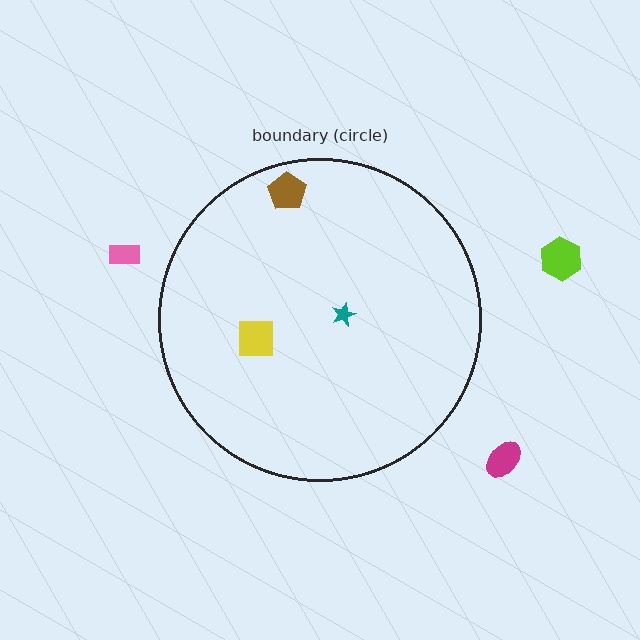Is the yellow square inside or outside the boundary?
Inside.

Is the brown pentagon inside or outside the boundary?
Inside.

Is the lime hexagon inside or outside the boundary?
Outside.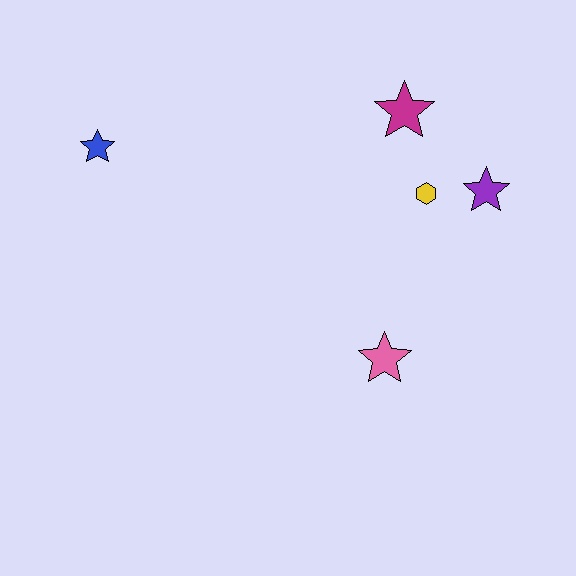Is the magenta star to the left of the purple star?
Yes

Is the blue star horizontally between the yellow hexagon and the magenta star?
No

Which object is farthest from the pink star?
The blue star is farthest from the pink star.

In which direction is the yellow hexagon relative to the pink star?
The yellow hexagon is above the pink star.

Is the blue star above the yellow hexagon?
Yes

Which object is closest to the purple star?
The yellow hexagon is closest to the purple star.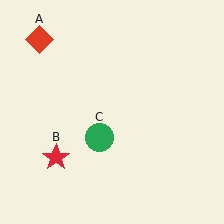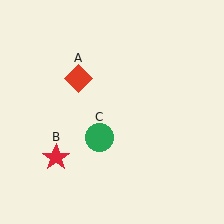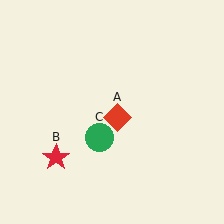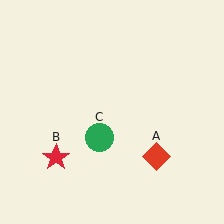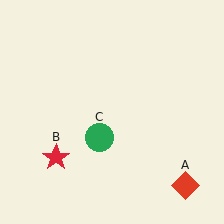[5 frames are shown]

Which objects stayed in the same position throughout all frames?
Red star (object B) and green circle (object C) remained stationary.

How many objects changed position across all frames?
1 object changed position: red diamond (object A).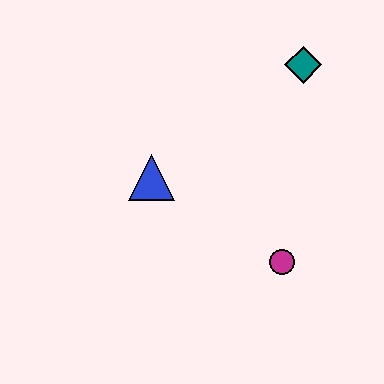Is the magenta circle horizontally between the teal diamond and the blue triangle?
Yes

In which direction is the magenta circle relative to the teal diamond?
The magenta circle is below the teal diamond.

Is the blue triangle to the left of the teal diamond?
Yes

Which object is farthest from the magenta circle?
The teal diamond is farthest from the magenta circle.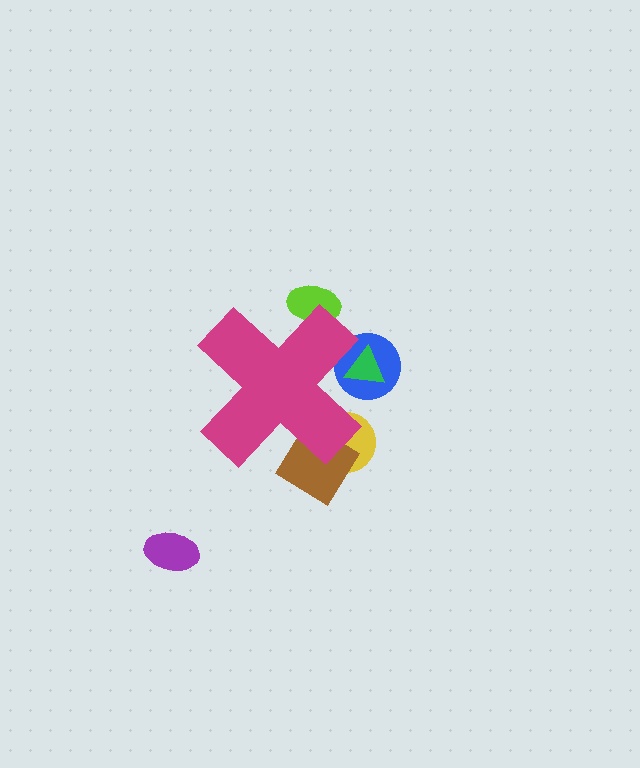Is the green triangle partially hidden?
Yes, the green triangle is partially hidden behind the magenta cross.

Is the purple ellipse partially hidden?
No, the purple ellipse is fully visible.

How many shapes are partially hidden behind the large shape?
5 shapes are partially hidden.